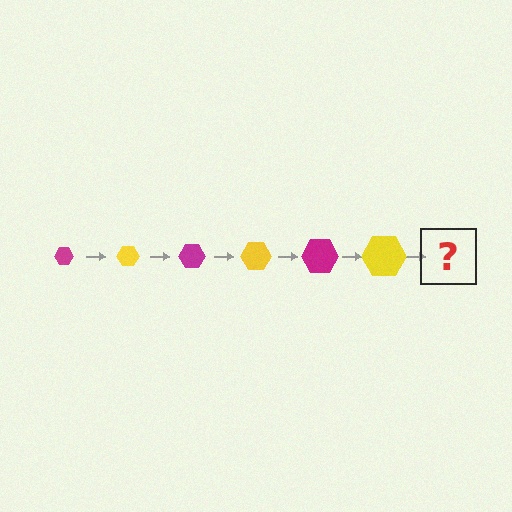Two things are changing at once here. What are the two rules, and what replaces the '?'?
The two rules are that the hexagon grows larger each step and the color cycles through magenta and yellow. The '?' should be a magenta hexagon, larger than the previous one.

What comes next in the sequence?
The next element should be a magenta hexagon, larger than the previous one.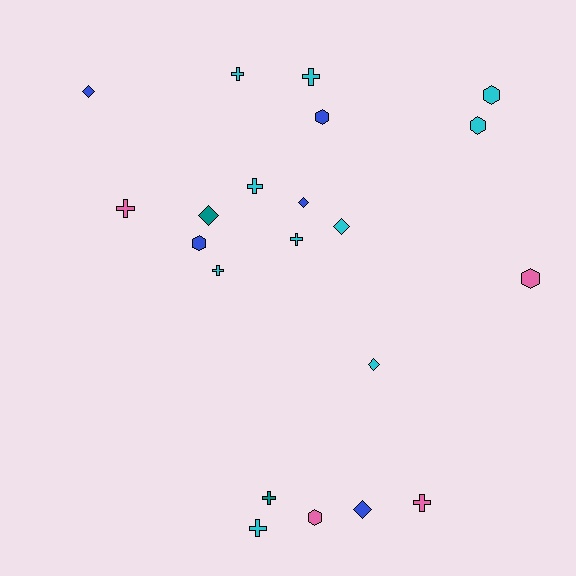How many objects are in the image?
There are 21 objects.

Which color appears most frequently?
Cyan, with 10 objects.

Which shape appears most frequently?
Cross, with 9 objects.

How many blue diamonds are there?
There are 3 blue diamonds.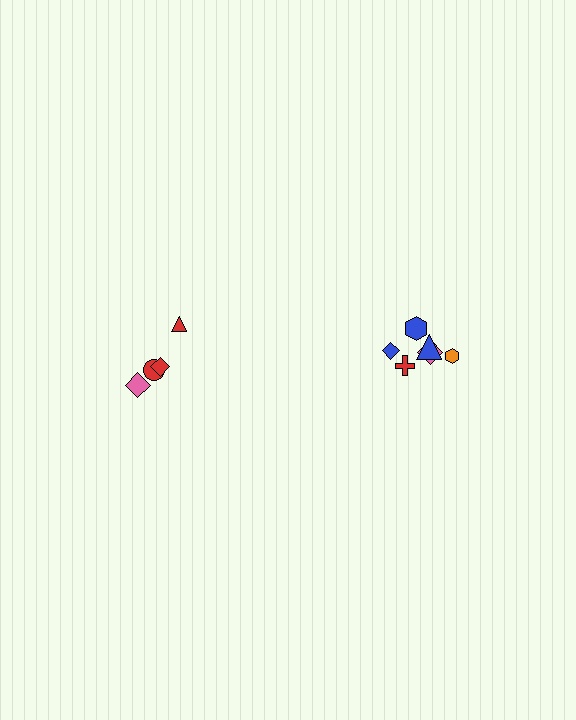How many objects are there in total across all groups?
There are 10 objects.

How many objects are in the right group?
There are 6 objects.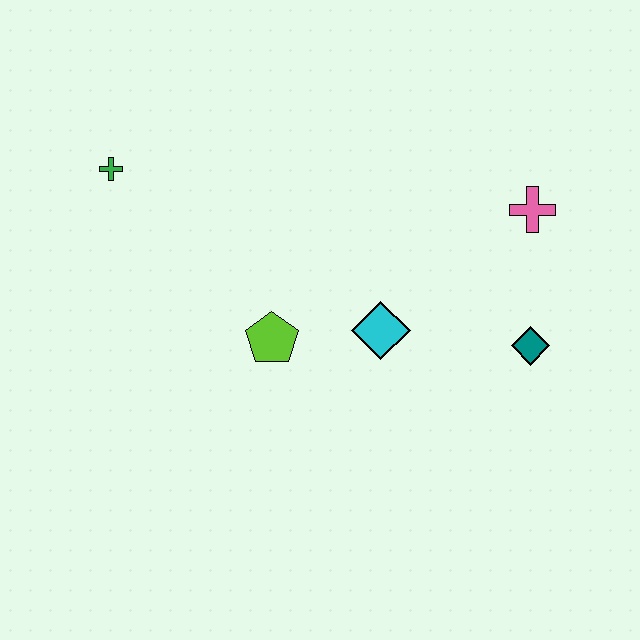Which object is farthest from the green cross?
The teal diamond is farthest from the green cross.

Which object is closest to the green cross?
The lime pentagon is closest to the green cross.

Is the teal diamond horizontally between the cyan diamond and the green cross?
No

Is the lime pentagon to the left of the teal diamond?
Yes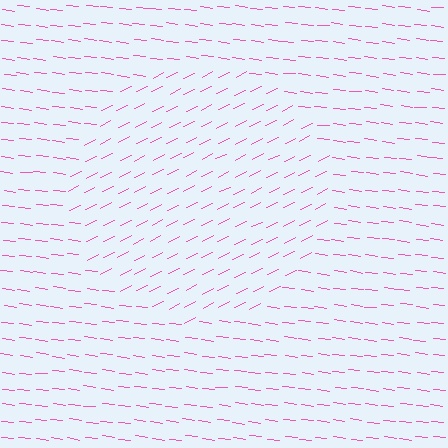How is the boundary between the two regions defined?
The boundary is defined purely by a change in line orientation (approximately 33 degrees difference). All lines are the same color and thickness.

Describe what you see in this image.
The image is filled with small pink line segments. A circle region in the image has lines oriented differently from the surrounding lines, creating a visible texture boundary.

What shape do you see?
I see a circle.